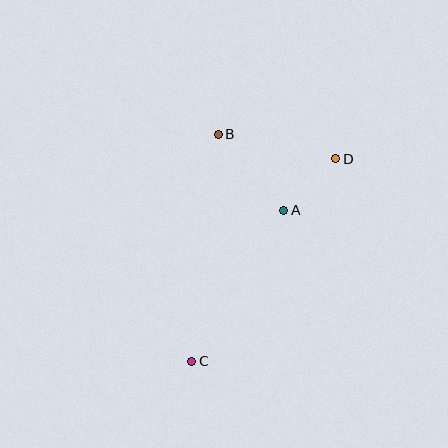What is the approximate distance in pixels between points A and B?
The distance between A and B is approximately 101 pixels.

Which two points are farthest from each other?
Points C and D are farthest from each other.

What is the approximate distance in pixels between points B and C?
The distance between B and C is approximately 229 pixels.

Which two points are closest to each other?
Points A and D are closest to each other.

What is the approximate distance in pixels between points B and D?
The distance between B and D is approximately 120 pixels.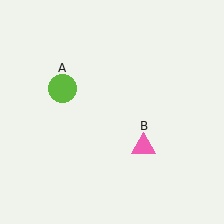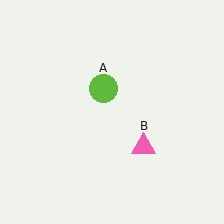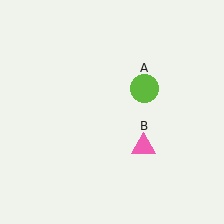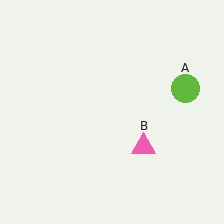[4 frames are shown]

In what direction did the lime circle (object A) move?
The lime circle (object A) moved right.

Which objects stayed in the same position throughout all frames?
Pink triangle (object B) remained stationary.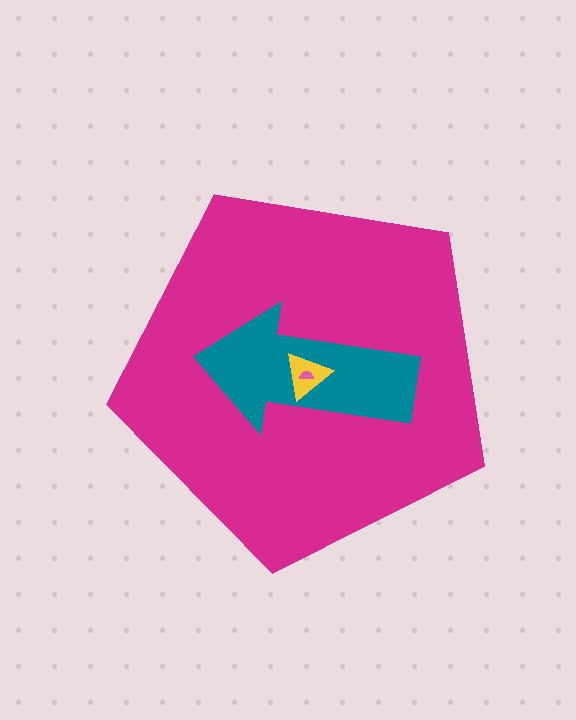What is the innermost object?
The pink semicircle.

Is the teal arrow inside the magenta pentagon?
Yes.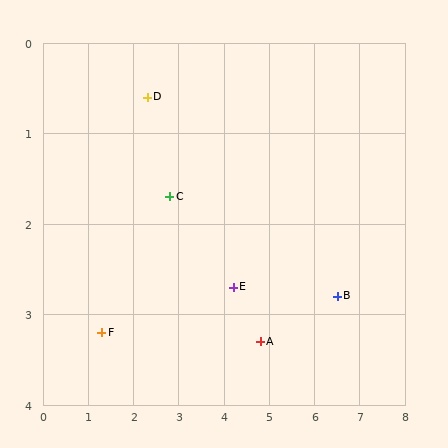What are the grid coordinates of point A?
Point A is at approximately (4.8, 3.3).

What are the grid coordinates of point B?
Point B is at approximately (6.5, 2.8).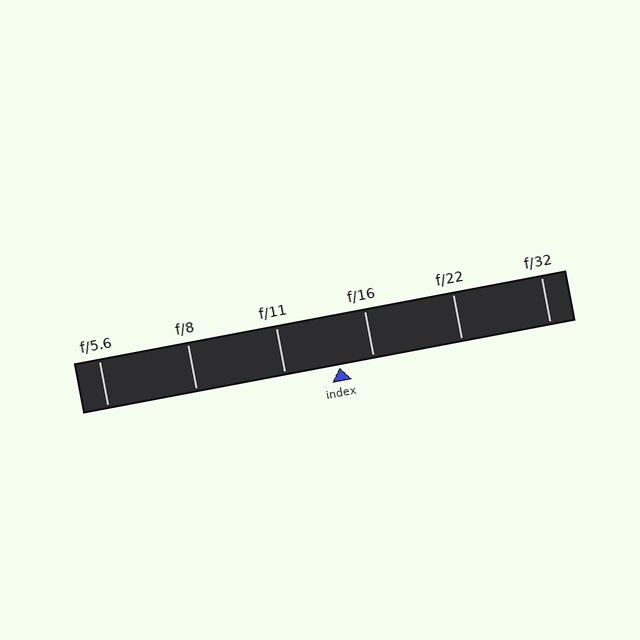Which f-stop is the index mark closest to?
The index mark is closest to f/16.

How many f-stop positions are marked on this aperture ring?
There are 6 f-stop positions marked.